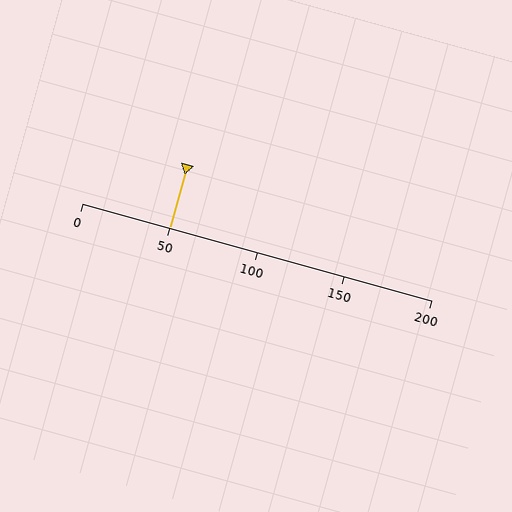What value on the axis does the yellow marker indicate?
The marker indicates approximately 50.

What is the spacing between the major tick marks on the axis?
The major ticks are spaced 50 apart.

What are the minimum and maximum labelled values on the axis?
The axis runs from 0 to 200.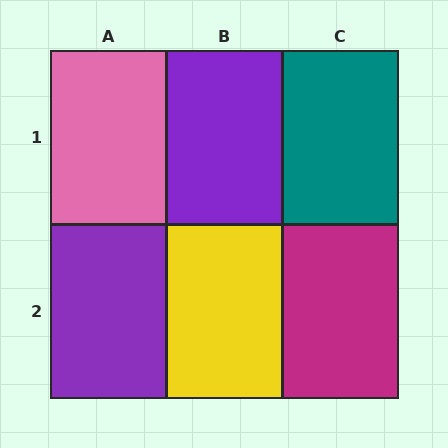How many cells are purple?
2 cells are purple.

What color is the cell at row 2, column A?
Purple.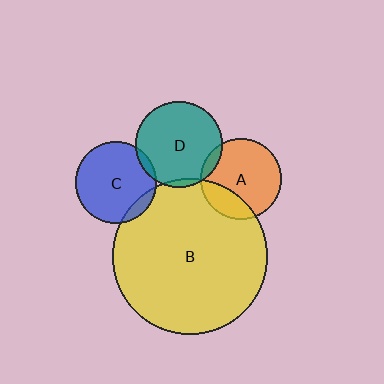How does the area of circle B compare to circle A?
Approximately 3.6 times.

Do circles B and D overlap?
Yes.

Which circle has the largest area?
Circle B (yellow).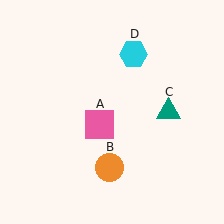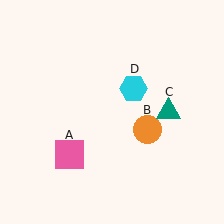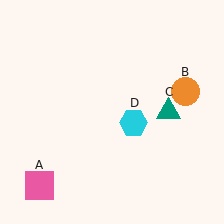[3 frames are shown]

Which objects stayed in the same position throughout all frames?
Teal triangle (object C) remained stationary.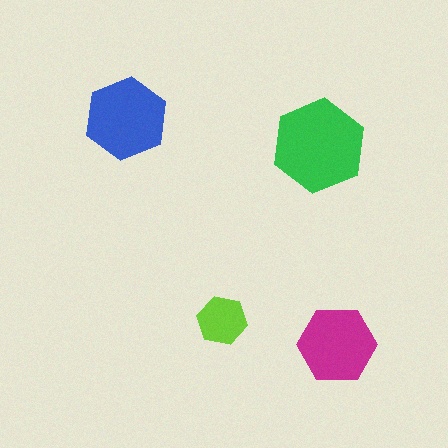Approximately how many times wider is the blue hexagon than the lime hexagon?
About 1.5 times wider.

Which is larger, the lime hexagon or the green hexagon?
The green one.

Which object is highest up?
The blue hexagon is topmost.